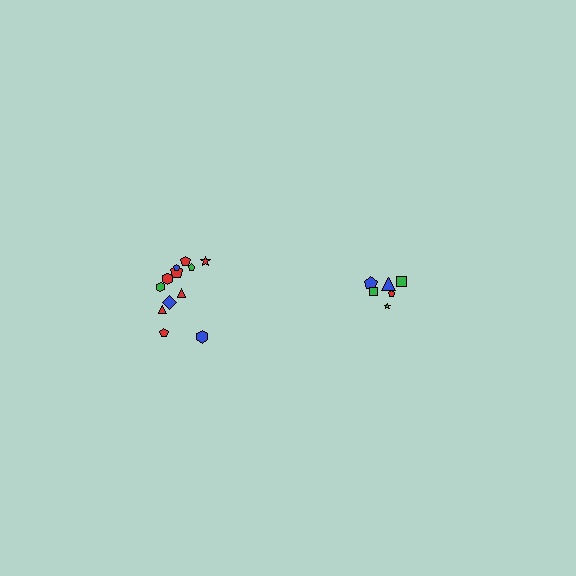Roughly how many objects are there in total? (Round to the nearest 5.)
Roughly 20 objects in total.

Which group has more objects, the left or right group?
The left group.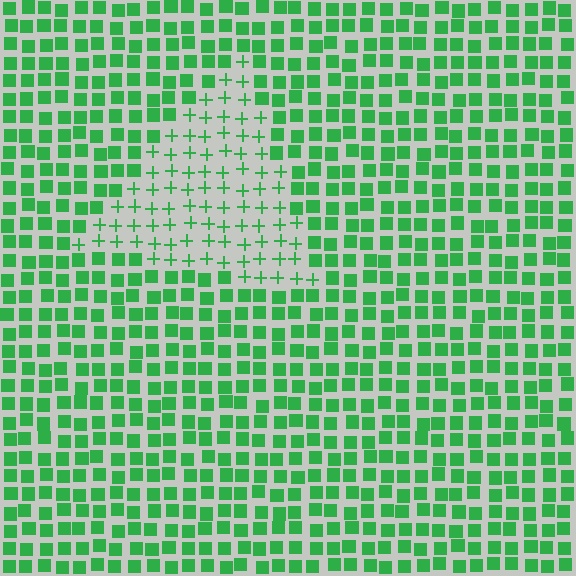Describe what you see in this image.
The image is filled with small green elements arranged in a uniform grid. A triangle-shaped region contains plus signs, while the surrounding area contains squares. The boundary is defined purely by the change in element shape.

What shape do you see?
I see a triangle.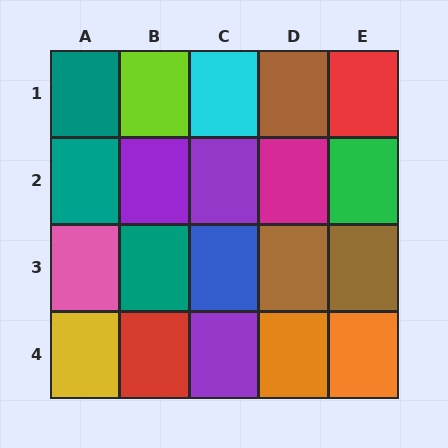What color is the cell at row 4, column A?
Yellow.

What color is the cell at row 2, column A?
Teal.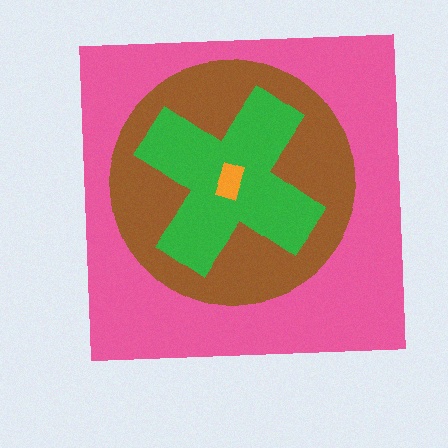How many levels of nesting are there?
4.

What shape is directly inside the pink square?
The brown circle.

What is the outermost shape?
The pink square.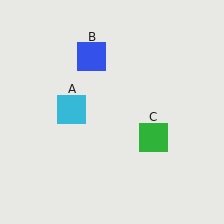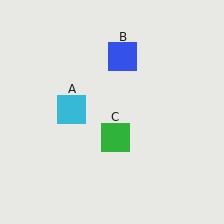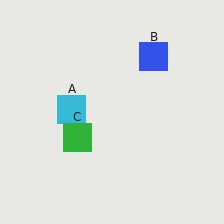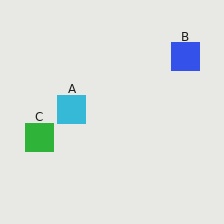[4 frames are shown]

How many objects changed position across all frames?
2 objects changed position: blue square (object B), green square (object C).